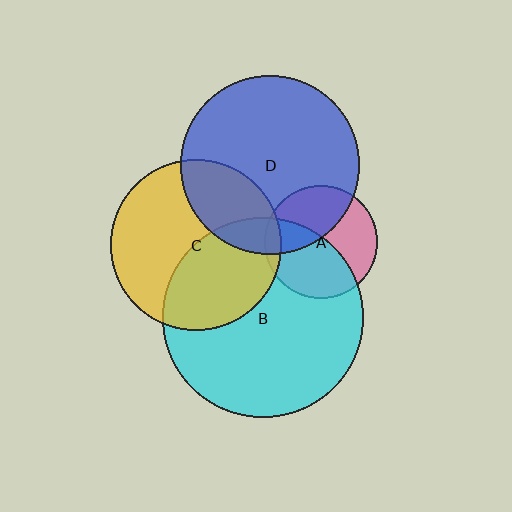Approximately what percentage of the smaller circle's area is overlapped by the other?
Approximately 5%.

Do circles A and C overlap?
Yes.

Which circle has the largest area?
Circle B (cyan).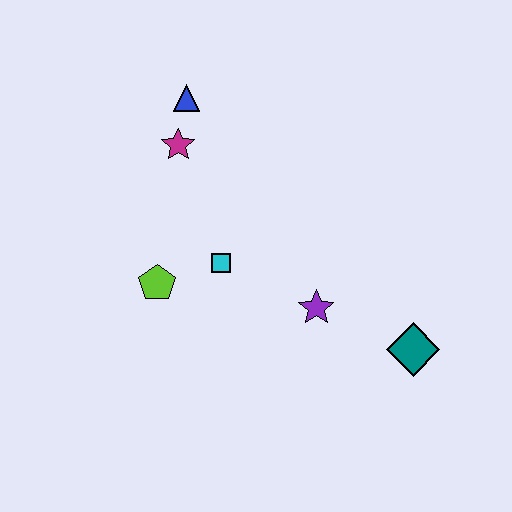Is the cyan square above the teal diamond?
Yes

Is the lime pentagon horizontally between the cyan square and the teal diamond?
No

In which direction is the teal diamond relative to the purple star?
The teal diamond is to the right of the purple star.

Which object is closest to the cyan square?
The lime pentagon is closest to the cyan square.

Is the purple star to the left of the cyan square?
No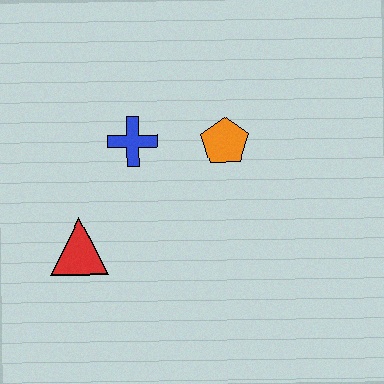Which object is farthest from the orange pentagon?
The red triangle is farthest from the orange pentagon.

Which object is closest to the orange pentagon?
The blue cross is closest to the orange pentagon.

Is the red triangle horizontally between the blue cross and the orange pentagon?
No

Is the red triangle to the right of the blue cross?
No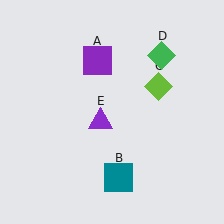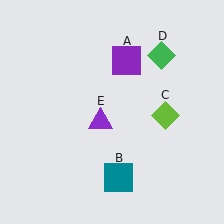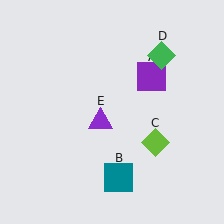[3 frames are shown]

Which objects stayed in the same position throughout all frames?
Teal square (object B) and green diamond (object D) and purple triangle (object E) remained stationary.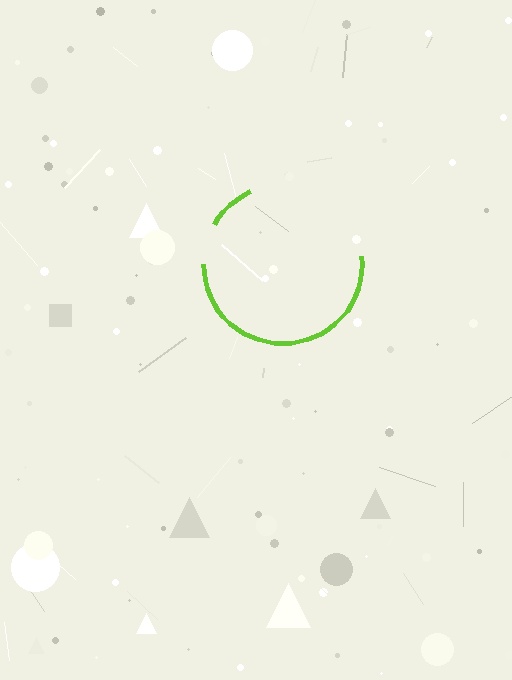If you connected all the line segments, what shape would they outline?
They would outline a circle.